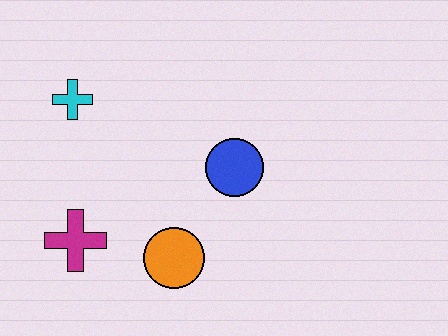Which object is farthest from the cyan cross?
The orange circle is farthest from the cyan cross.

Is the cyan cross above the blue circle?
Yes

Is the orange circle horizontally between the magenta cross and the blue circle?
Yes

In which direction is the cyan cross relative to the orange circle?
The cyan cross is above the orange circle.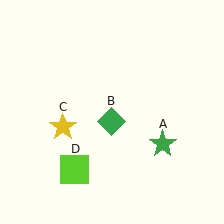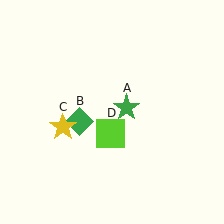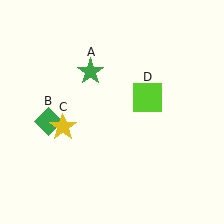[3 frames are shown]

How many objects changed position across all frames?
3 objects changed position: green star (object A), green diamond (object B), lime square (object D).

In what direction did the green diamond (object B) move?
The green diamond (object B) moved left.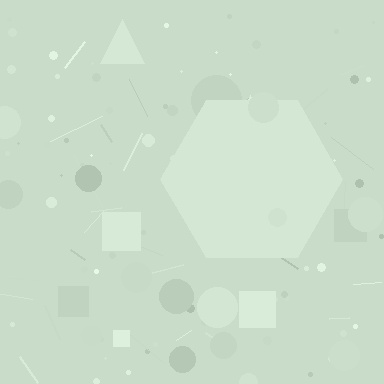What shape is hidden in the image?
A hexagon is hidden in the image.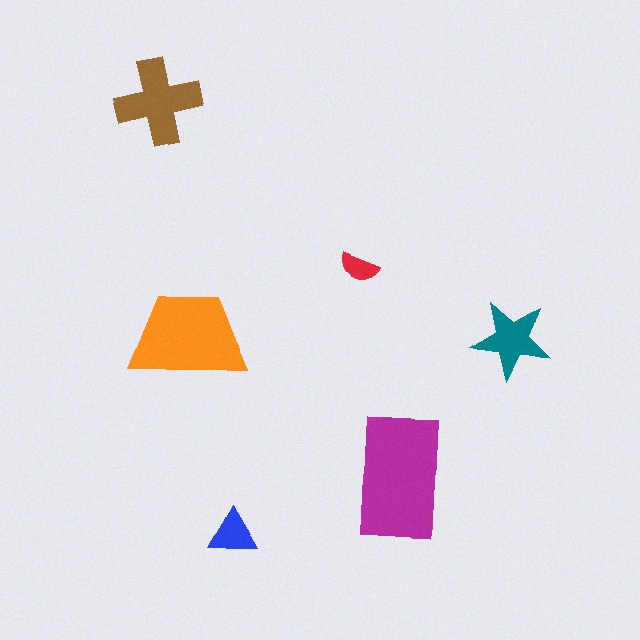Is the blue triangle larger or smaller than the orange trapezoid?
Smaller.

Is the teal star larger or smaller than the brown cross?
Smaller.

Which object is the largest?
The magenta rectangle.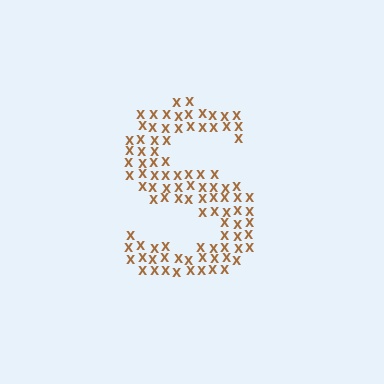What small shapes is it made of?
It is made of small letter X's.